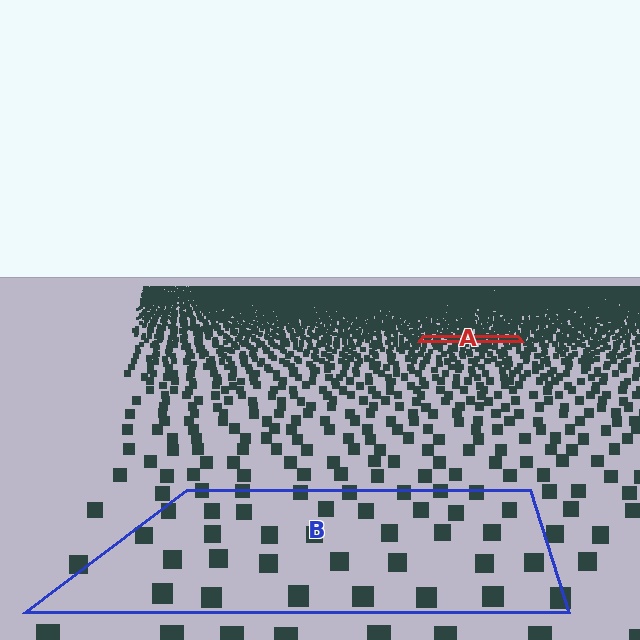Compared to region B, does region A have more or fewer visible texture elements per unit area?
Region A has more texture elements per unit area — they are packed more densely because it is farther away.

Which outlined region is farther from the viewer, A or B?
Region A is farther from the viewer — the texture elements inside it appear smaller and more densely packed.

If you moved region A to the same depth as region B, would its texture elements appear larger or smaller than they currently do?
They would appear larger. At a closer depth, the same texture elements are projected at a bigger on-screen size.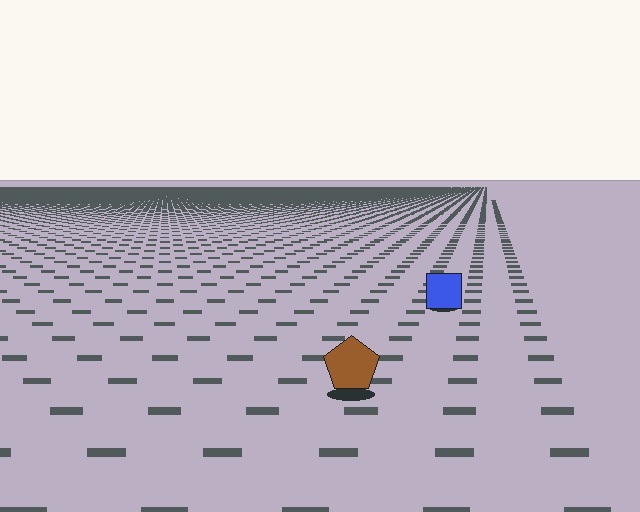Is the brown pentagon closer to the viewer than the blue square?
Yes. The brown pentagon is closer — you can tell from the texture gradient: the ground texture is coarser near it.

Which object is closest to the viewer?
The brown pentagon is closest. The texture marks near it are larger and more spread out.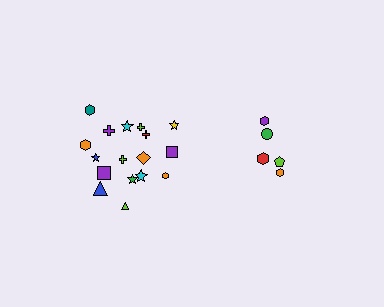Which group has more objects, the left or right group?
The left group.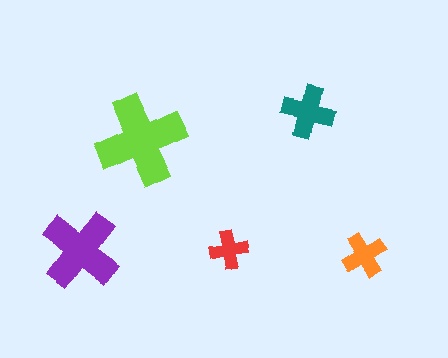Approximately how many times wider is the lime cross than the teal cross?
About 1.5 times wider.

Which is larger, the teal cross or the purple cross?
The purple one.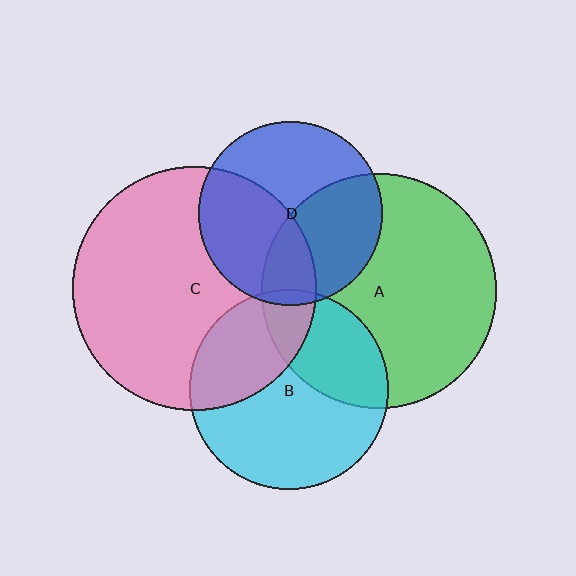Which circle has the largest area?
Circle C (pink).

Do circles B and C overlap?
Yes.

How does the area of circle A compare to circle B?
Approximately 1.4 times.